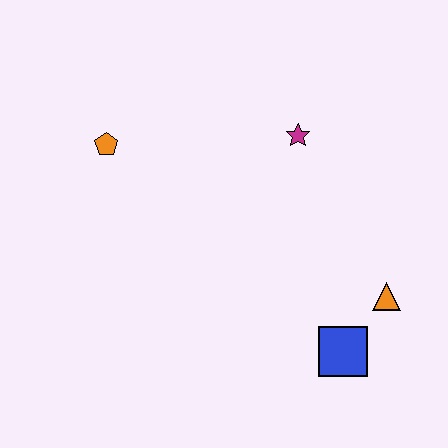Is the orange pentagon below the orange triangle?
No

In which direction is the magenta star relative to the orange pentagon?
The magenta star is to the right of the orange pentagon.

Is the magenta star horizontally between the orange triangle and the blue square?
No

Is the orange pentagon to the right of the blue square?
No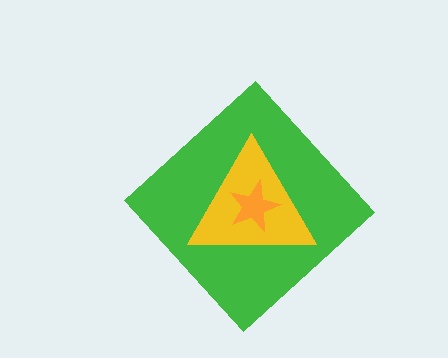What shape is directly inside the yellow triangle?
The orange star.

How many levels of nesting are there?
3.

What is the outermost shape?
The green diamond.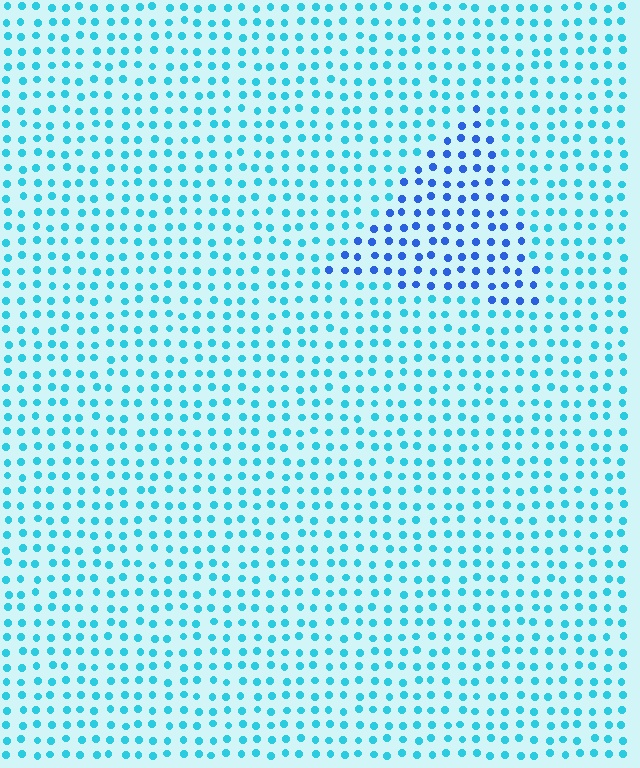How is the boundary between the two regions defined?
The boundary is defined purely by a slight shift in hue (about 36 degrees). Spacing, size, and orientation are identical on both sides.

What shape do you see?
I see a triangle.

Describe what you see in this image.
The image is filled with small cyan elements in a uniform arrangement. A triangle-shaped region is visible where the elements are tinted to a slightly different hue, forming a subtle color boundary.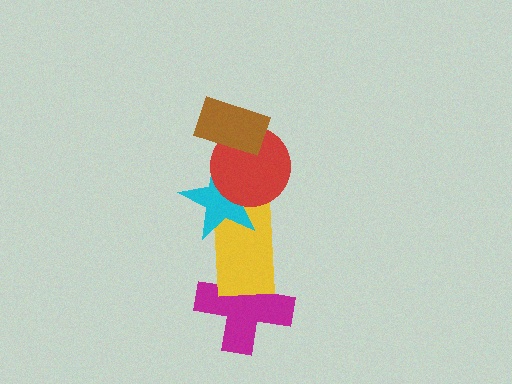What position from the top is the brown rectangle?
The brown rectangle is 1st from the top.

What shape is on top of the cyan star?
The red circle is on top of the cyan star.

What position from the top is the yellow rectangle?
The yellow rectangle is 4th from the top.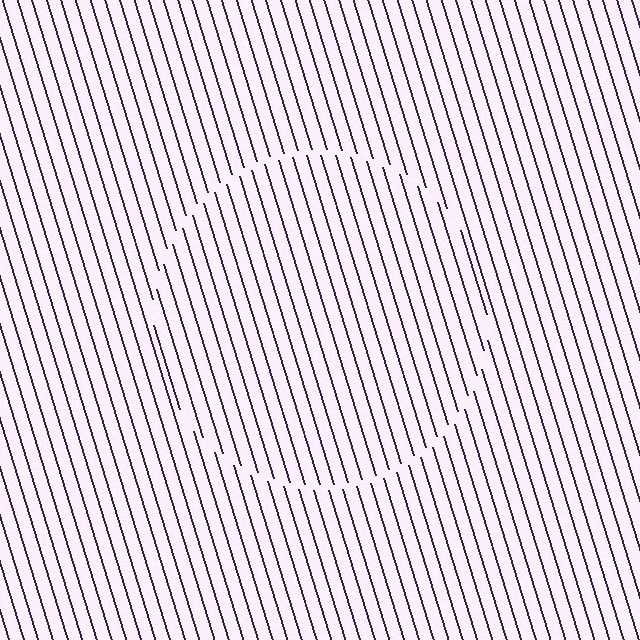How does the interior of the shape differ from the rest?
The interior of the shape contains the same grating, shifted by half a period — the contour is defined by the phase discontinuity where line-ends from the inner and outer gratings abut.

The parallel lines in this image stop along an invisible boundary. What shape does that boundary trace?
An illusory circle. The interior of the shape contains the same grating, shifted by half a period — the contour is defined by the phase discontinuity where line-ends from the inner and outer gratings abut.